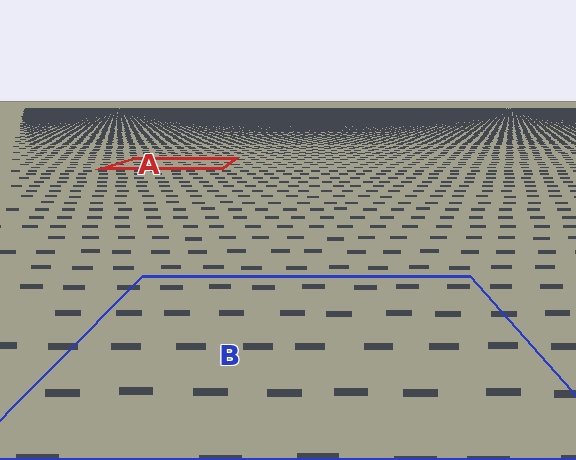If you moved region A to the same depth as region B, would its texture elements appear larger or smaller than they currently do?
They would appear larger. At a closer depth, the same texture elements are projected at a bigger on-screen size.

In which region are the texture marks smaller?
The texture marks are smaller in region A, because it is farther away.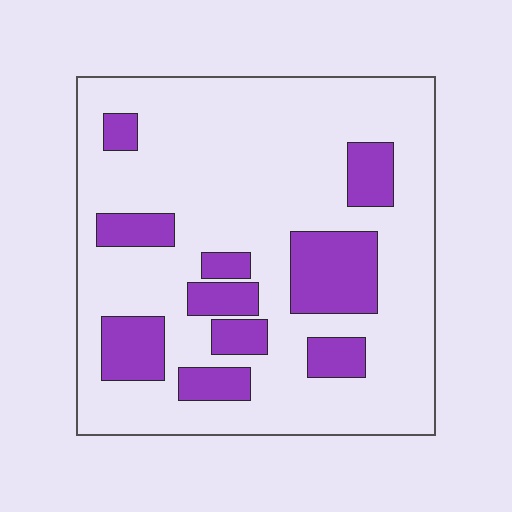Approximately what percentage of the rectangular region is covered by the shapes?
Approximately 25%.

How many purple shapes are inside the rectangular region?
10.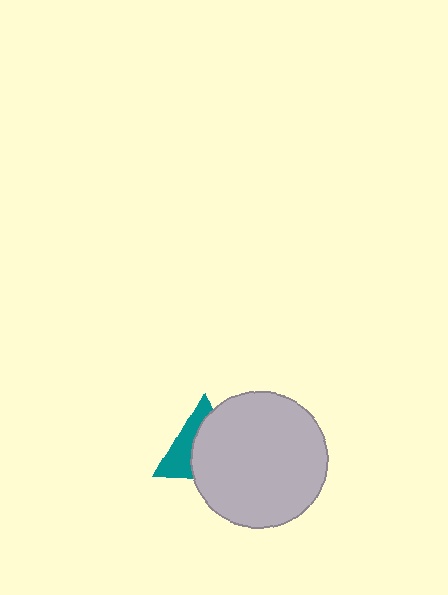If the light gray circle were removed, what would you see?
You would see the complete teal triangle.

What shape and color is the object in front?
The object in front is a light gray circle.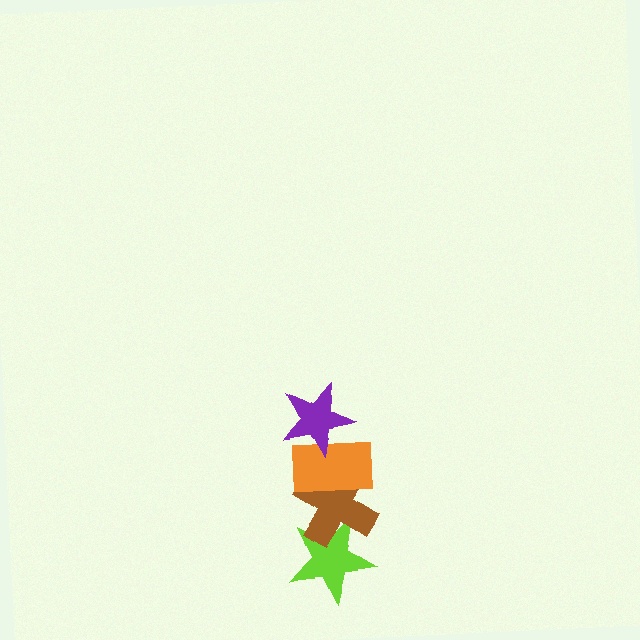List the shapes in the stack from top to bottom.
From top to bottom: the purple star, the orange rectangle, the brown cross, the lime star.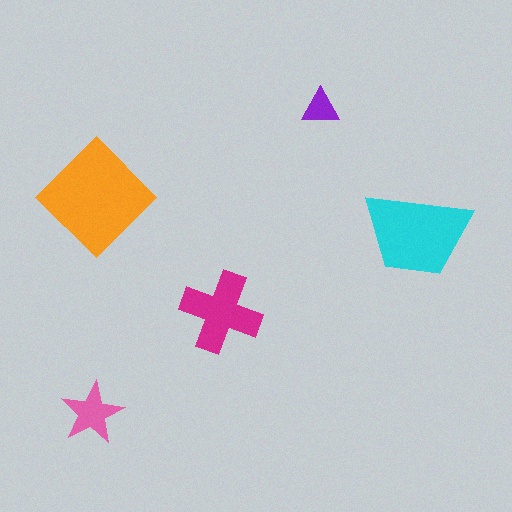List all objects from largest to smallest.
The orange diamond, the cyan trapezoid, the magenta cross, the pink star, the purple triangle.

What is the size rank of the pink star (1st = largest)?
4th.